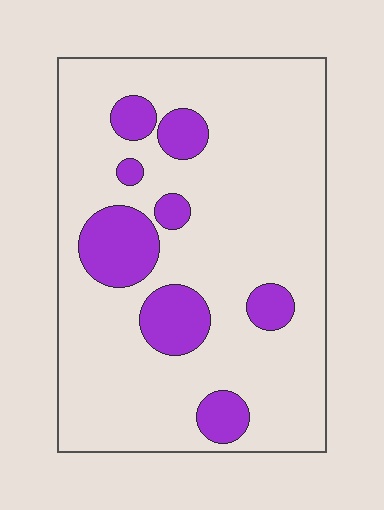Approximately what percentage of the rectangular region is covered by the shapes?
Approximately 20%.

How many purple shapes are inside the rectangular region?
8.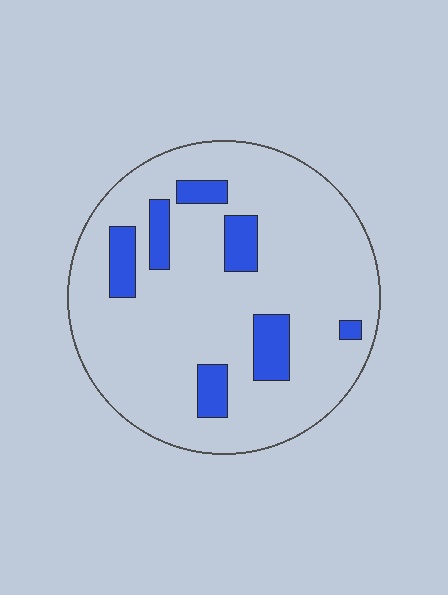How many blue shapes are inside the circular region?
7.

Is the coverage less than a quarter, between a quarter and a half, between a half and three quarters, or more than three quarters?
Less than a quarter.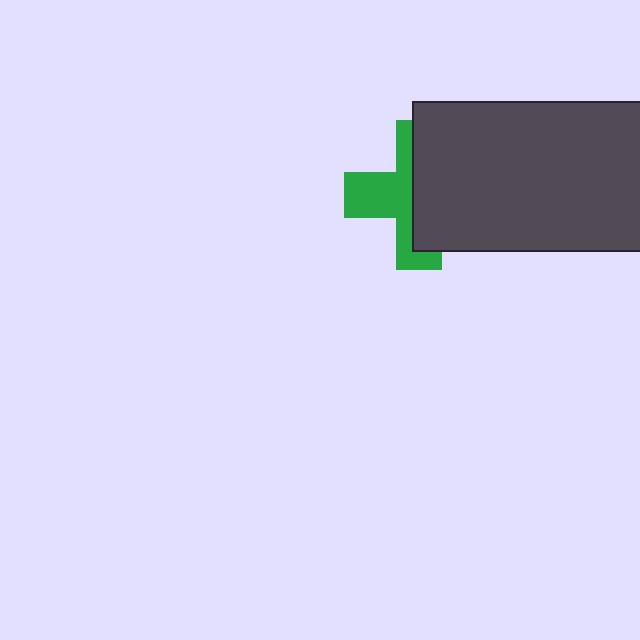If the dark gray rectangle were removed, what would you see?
You would see the complete green cross.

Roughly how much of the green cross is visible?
About half of it is visible (roughly 46%).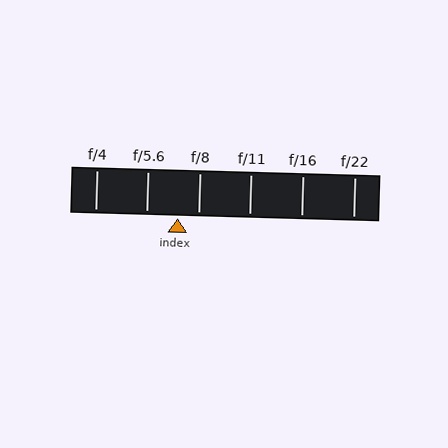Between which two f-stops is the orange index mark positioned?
The index mark is between f/5.6 and f/8.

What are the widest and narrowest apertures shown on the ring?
The widest aperture shown is f/4 and the narrowest is f/22.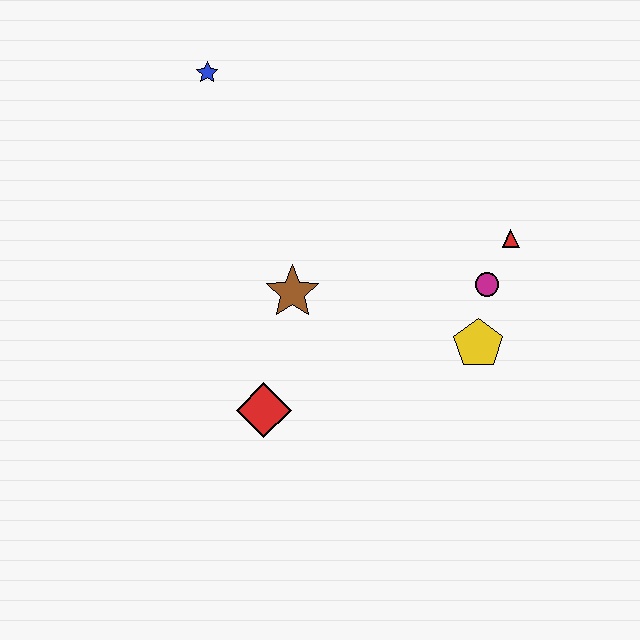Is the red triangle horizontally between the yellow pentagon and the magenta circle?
No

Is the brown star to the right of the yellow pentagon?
No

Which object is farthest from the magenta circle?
The blue star is farthest from the magenta circle.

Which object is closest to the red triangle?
The magenta circle is closest to the red triangle.